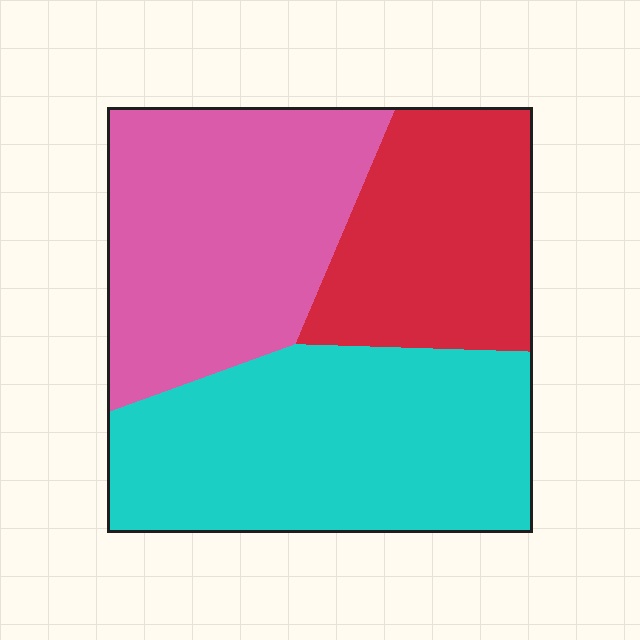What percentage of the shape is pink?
Pink takes up between a quarter and a half of the shape.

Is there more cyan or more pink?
Cyan.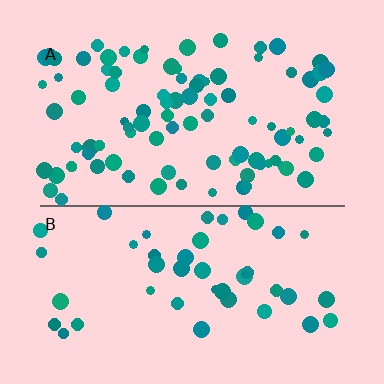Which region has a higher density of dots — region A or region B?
A (the top).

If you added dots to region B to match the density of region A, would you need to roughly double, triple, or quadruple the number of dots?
Approximately double.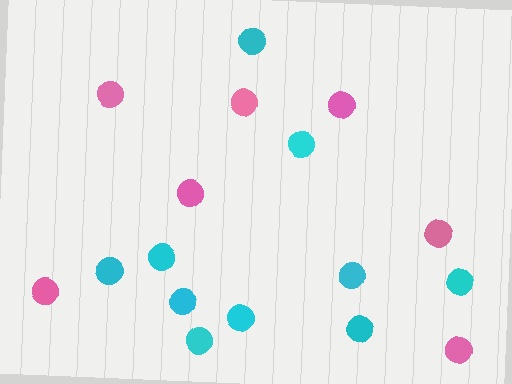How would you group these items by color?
There are 2 groups: one group of pink circles (7) and one group of cyan circles (10).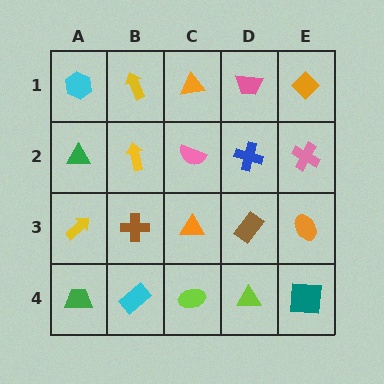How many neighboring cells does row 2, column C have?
4.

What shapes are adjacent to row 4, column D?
A brown rectangle (row 3, column D), a lime ellipse (row 4, column C), a teal square (row 4, column E).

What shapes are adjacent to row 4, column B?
A brown cross (row 3, column B), a green trapezoid (row 4, column A), a lime ellipse (row 4, column C).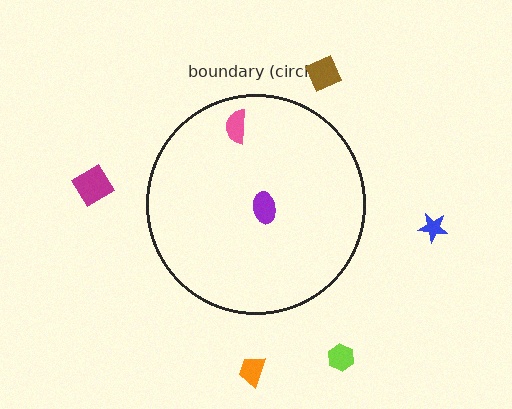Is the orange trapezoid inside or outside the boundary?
Outside.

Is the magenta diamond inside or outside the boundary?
Outside.